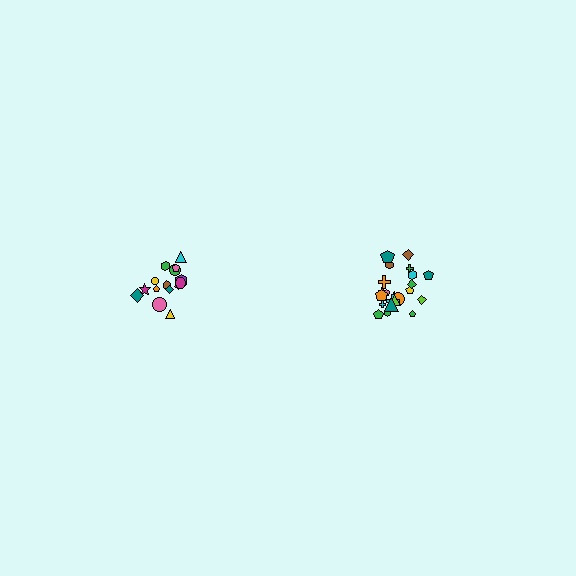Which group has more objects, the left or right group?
The right group.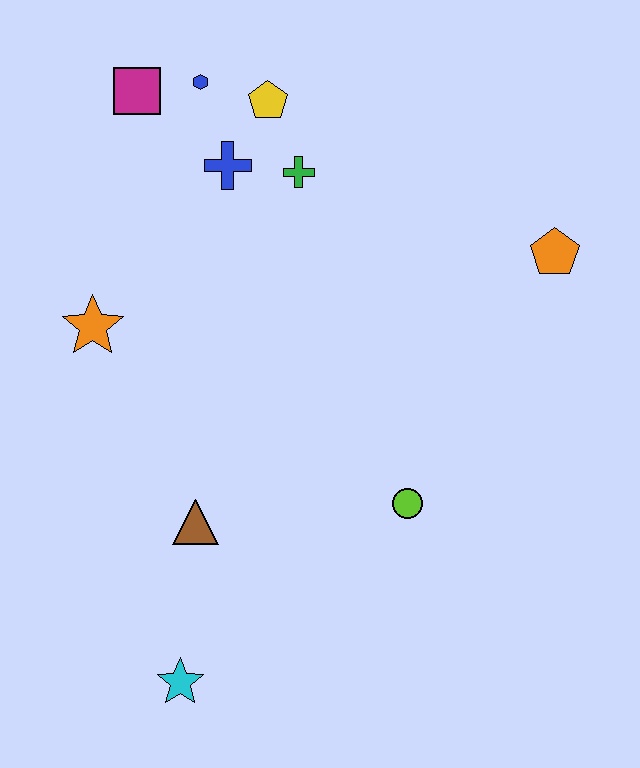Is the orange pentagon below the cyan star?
No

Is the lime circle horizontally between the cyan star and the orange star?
No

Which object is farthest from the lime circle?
The magenta square is farthest from the lime circle.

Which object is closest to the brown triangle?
The cyan star is closest to the brown triangle.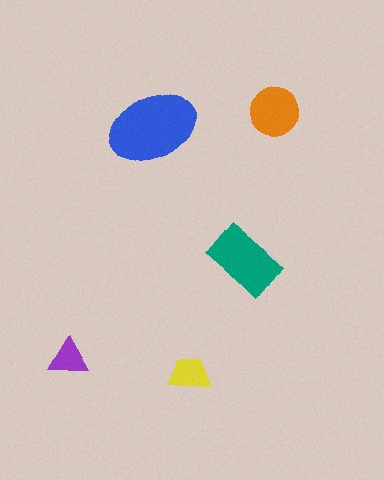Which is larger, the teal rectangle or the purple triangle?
The teal rectangle.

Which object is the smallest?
The purple triangle.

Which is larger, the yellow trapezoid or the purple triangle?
The yellow trapezoid.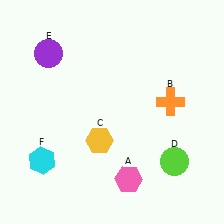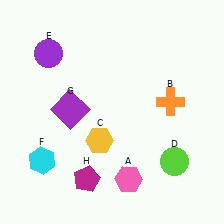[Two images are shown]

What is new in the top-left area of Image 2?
A purple square (G) was added in the top-left area of Image 2.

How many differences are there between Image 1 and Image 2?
There are 2 differences between the two images.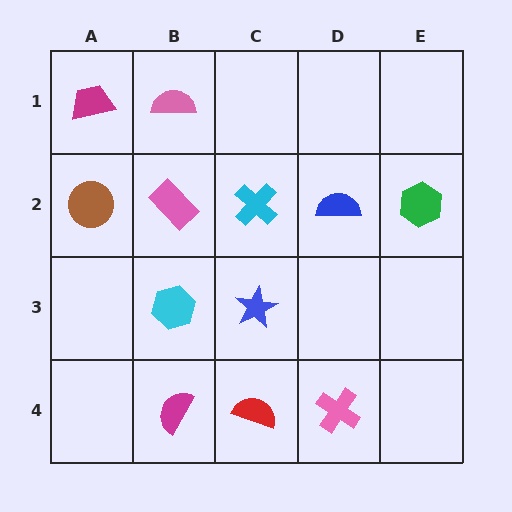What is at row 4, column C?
A red semicircle.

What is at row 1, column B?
A pink semicircle.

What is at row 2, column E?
A green hexagon.